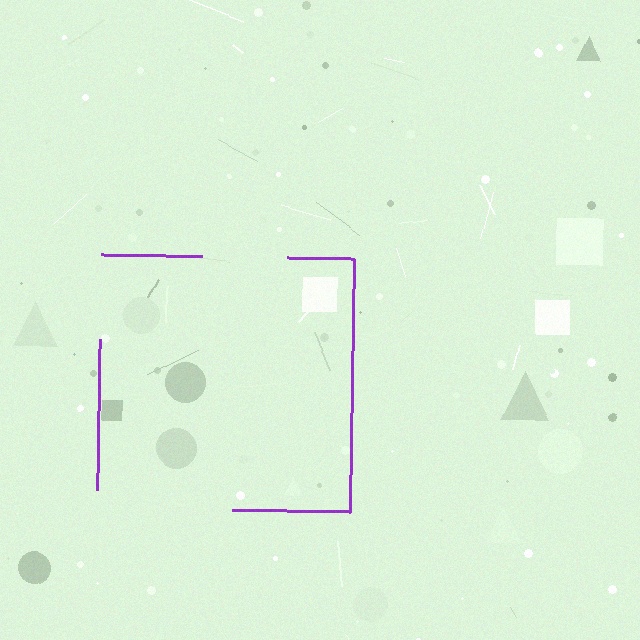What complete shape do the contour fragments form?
The contour fragments form a square.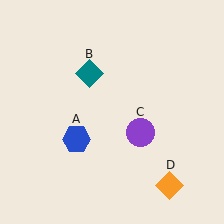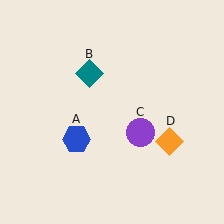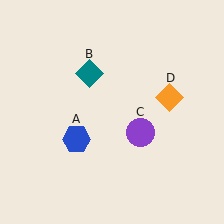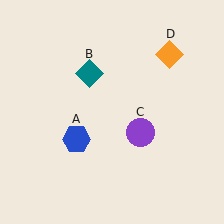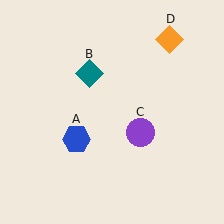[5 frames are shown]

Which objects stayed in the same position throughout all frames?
Blue hexagon (object A) and teal diamond (object B) and purple circle (object C) remained stationary.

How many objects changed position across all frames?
1 object changed position: orange diamond (object D).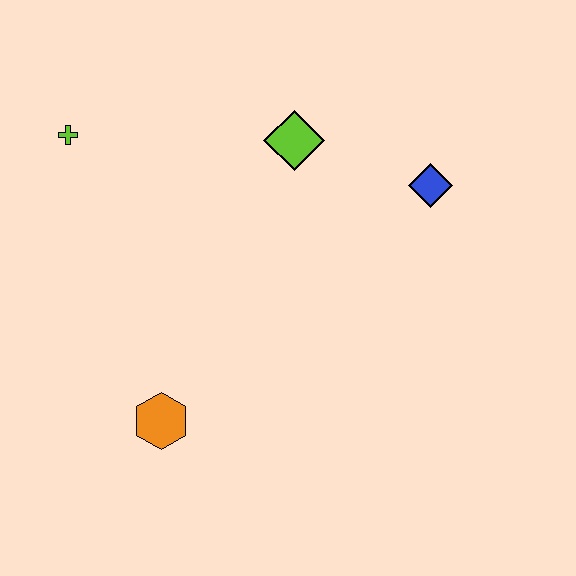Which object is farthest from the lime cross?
The blue diamond is farthest from the lime cross.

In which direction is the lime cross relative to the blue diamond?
The lime cross is to the left of the blue diamond.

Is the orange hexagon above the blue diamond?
No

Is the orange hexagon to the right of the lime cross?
Yes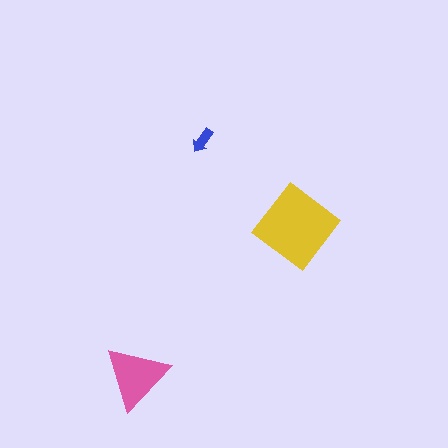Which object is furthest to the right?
The yellow diamond is rightmost.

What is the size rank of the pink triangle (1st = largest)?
2nd.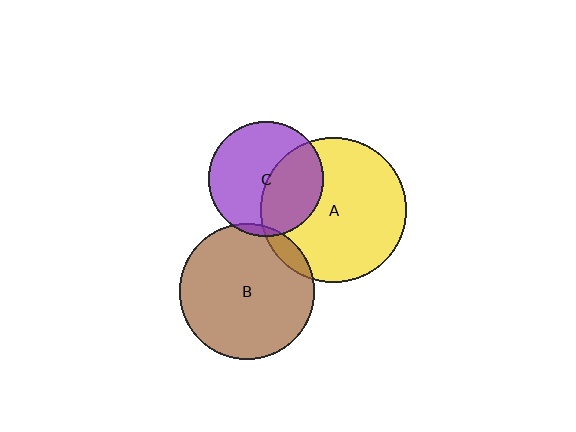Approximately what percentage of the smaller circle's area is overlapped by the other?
Approximately 5%.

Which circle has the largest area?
Circle A (yellow).